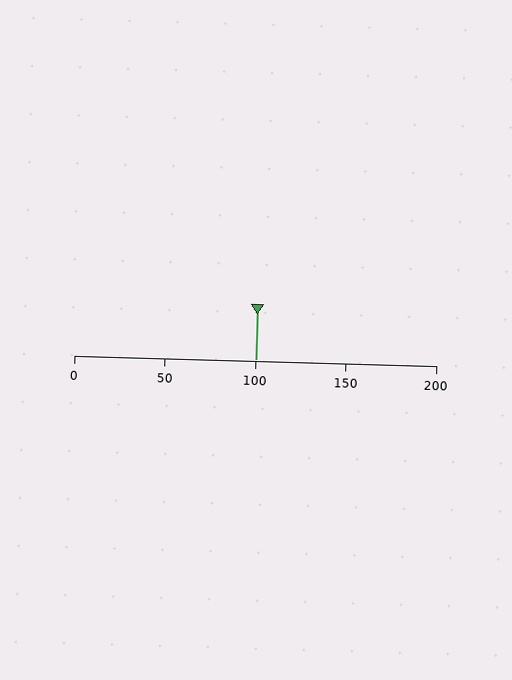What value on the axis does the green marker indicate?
The marker indicates approximately 100.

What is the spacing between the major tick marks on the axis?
The major ticks are spaced 50 apart.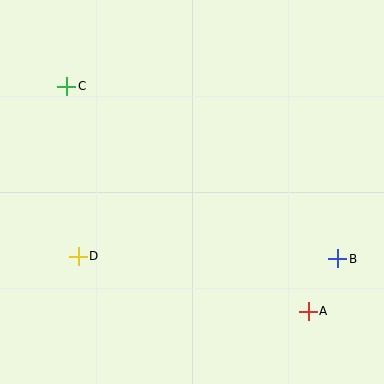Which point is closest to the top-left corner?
Point C is closest to the top-left corner.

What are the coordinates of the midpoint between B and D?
The midpoint between B and D is at (208, 258).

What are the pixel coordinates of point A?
Point A is at (308, 311).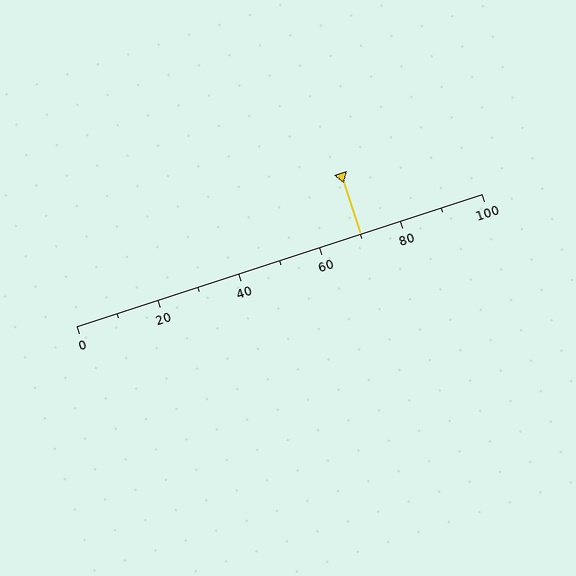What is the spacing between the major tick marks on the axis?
The major ticks are spaced 20 apart.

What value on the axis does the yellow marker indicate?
The marker indicates approximately 70.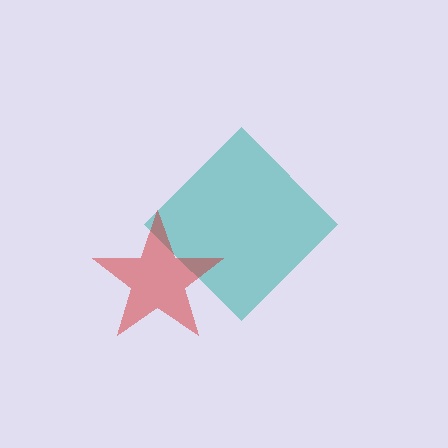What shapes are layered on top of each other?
The layered shapes are: a teal diamond, a red star.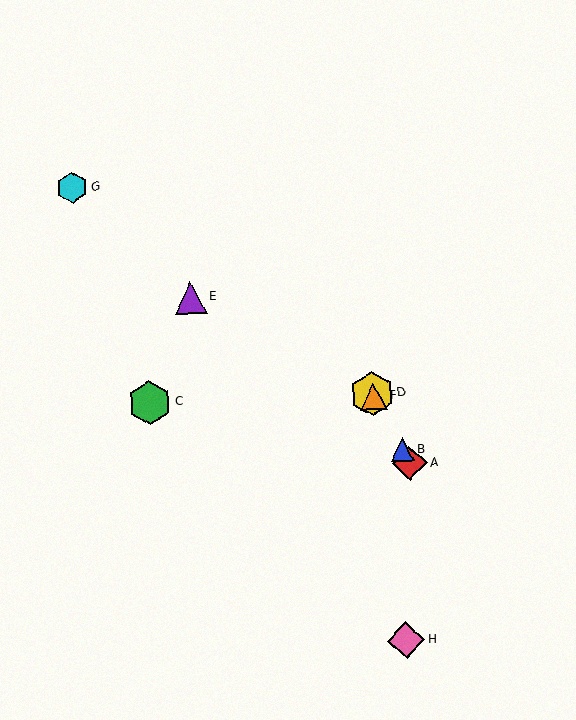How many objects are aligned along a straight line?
4 objects (A, B, D, F) are aligned along a straight line.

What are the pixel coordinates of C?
Object C is at (150, 403).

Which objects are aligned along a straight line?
Objects A, B, D, F are aligned along a straight line.